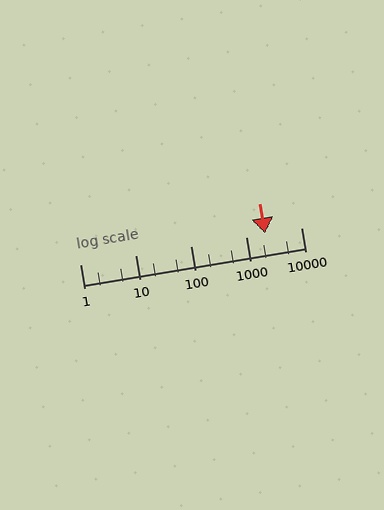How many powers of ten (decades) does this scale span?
The scale spans 4 decades, from 1 to 10000.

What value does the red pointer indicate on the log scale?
The pointer indicates approximately 2200.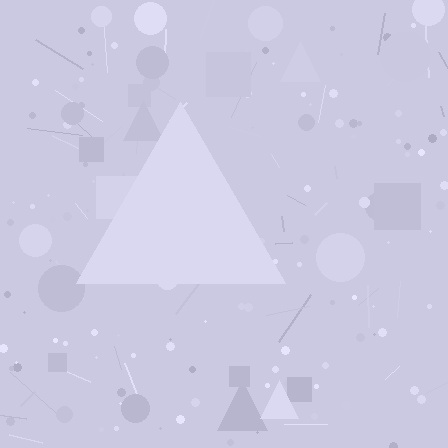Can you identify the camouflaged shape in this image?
The camouflaged shape is a triangle.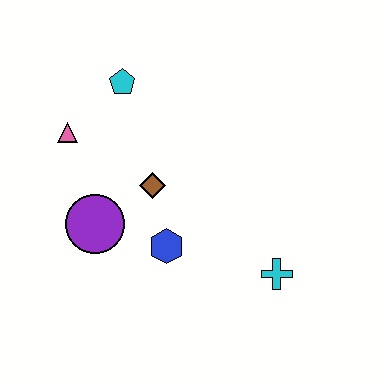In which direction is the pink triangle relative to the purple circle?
The pink triangle is above the purple circle.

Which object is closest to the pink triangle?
The cyan pentagon is closest to the pink triangle.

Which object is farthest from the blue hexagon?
The cyan pentagon is farthest from the blue hexagon.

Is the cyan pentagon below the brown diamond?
No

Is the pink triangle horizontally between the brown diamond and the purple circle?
No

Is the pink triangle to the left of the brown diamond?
Yes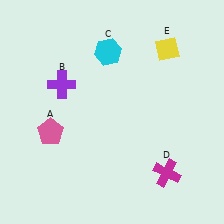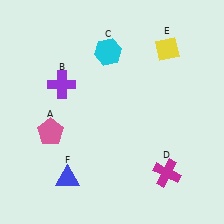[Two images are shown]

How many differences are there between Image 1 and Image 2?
There is 1 difference between the two images.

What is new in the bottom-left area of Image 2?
A blue triangle (F) was added in the bottom-left area of Image 2.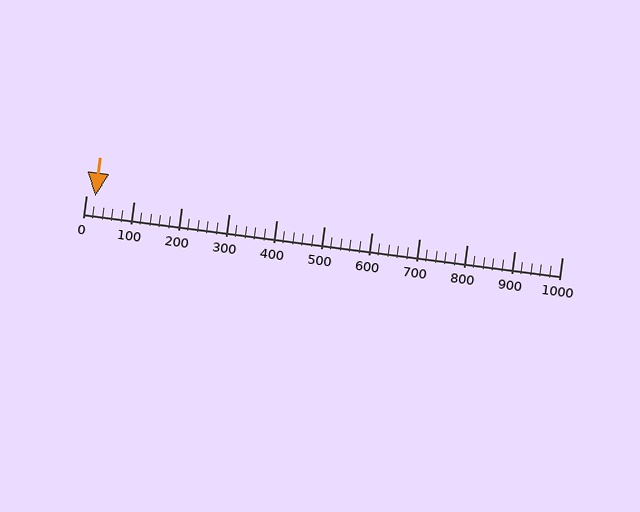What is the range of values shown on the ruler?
The ruler shows values from 0 to 1000.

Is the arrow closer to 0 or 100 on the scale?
The arrow is closer to 0.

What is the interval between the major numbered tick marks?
The major tick marks are spaced 100 units apart.